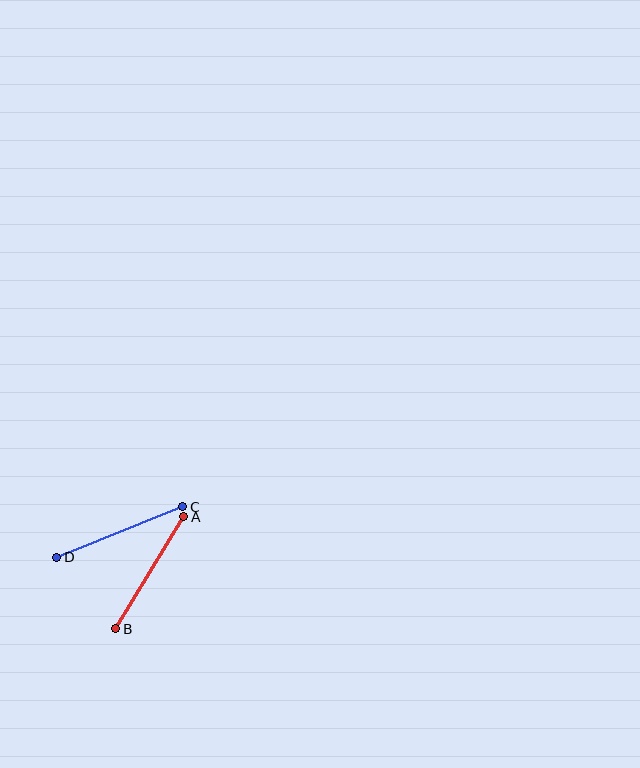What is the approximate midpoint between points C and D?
The midpoint is at approximately (120, 532) pixels.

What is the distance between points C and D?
The distance is approximately 136 pixels.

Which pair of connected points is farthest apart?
Points C and D are farthest apart.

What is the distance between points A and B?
The distance is approximately 131 pixels.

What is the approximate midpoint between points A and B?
The midpoint is at approximately (150, 573) pixels.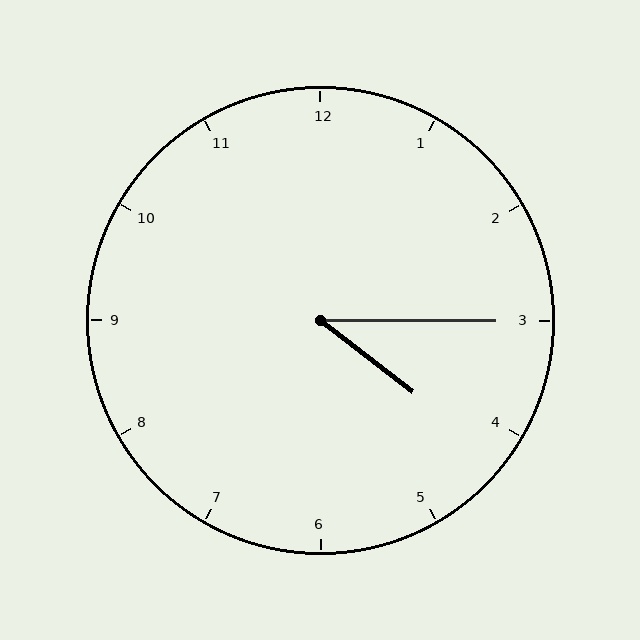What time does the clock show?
4:15.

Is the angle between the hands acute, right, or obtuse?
It is acute.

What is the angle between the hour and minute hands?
Approximately 38 degrees.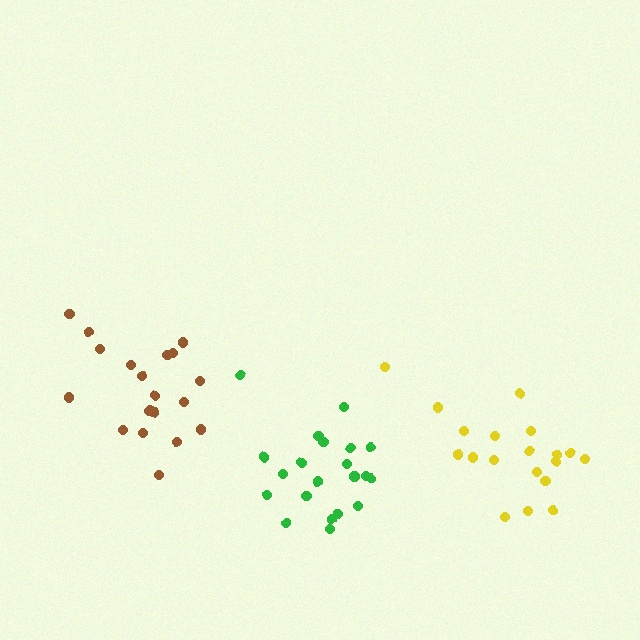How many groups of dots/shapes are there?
There are 3 groups.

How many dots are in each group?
Group 1: 19 dots, Group 2: 19 dots, Group 3: 21 dots (59 total).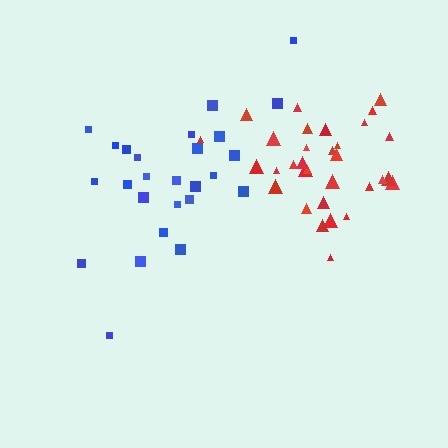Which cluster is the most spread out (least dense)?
Blue.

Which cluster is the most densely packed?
Red.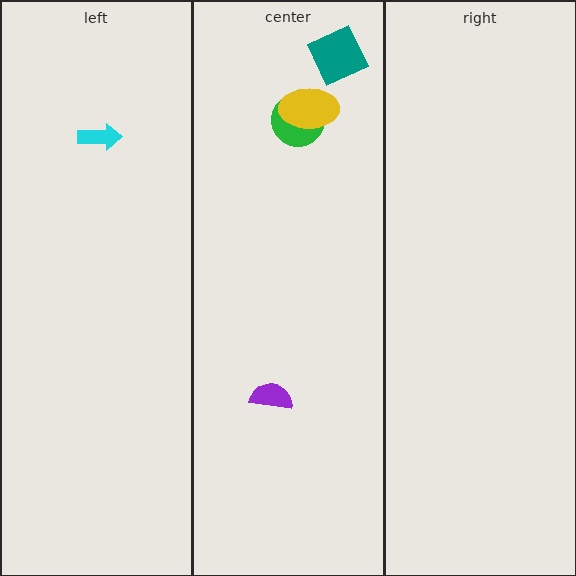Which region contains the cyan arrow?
The left region.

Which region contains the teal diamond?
The center region.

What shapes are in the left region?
The cyan arrow.